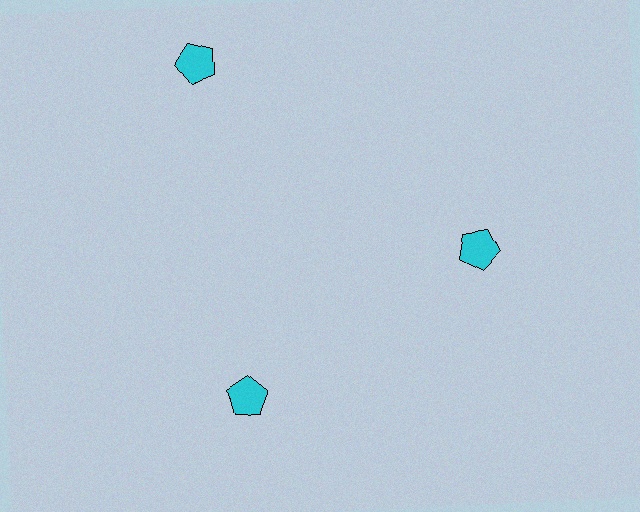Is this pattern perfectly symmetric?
No. The 3 cyan pentagons are arranged in a ring, but one element near the 11 o'clock position is pushed outward from the center, breaking the 3-fold rotational symmetry.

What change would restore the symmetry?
The symmetry would be restored by moving it inward, back onto the ring so that all 3 pentagons sit at equal angles and equal distance from the center.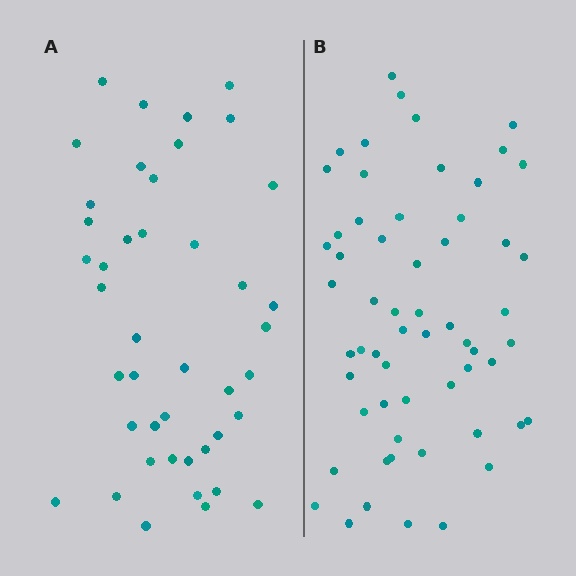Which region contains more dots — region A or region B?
Region B (the right region) has more dots.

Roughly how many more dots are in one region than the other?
Region B has approximately 15 more dots than region A.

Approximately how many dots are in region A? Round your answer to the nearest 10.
About 40 dots. (The exact count is 43, which rounds to 40.)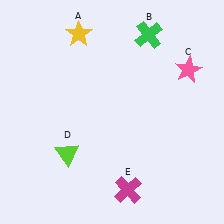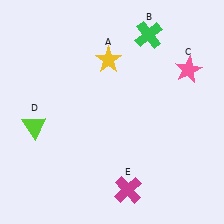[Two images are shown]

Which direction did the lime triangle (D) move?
The lime triangle (D) moved left.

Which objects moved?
The objects that moved are: the yellow star (A), the lime triangle (D).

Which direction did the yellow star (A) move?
The yellow star (A) moved right.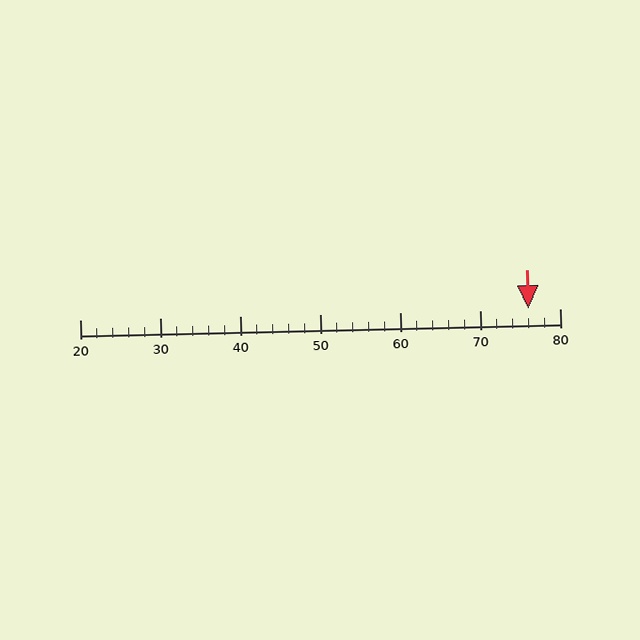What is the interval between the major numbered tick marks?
The major tick marks are spaced 10 units apart.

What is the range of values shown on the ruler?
The ruler shows values from 20 to 80.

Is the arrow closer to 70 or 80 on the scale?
The arrow is closer to 80.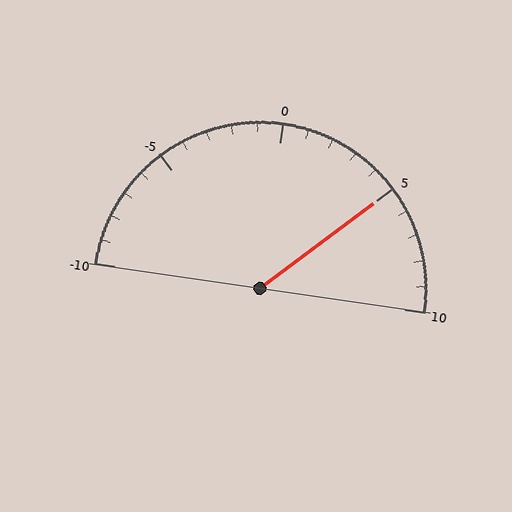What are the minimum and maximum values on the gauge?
The gauge ranges from -10 to 10.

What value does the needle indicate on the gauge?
The needle indicates approximately 5.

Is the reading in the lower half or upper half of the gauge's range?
The reading is in the upper half of the range (-10 to 10).